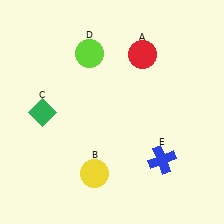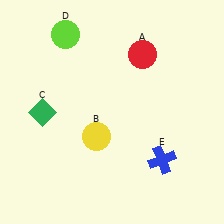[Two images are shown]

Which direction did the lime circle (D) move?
The lime circle (D) moved left.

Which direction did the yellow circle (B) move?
The yellow circle (B) moved up.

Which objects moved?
The objects that moved are: the yellow circle (B), the lime circle (D).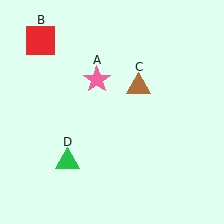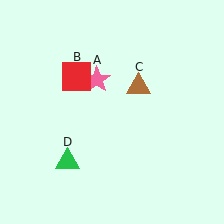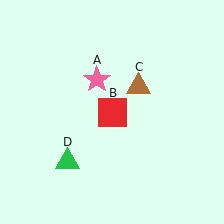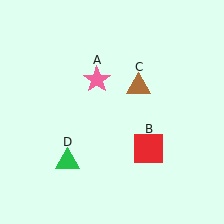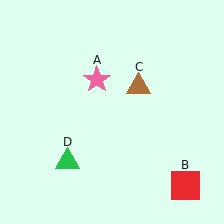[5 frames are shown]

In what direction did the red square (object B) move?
The red square (object B) moved down and to the right.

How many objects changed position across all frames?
1 object changed position: red square (object B).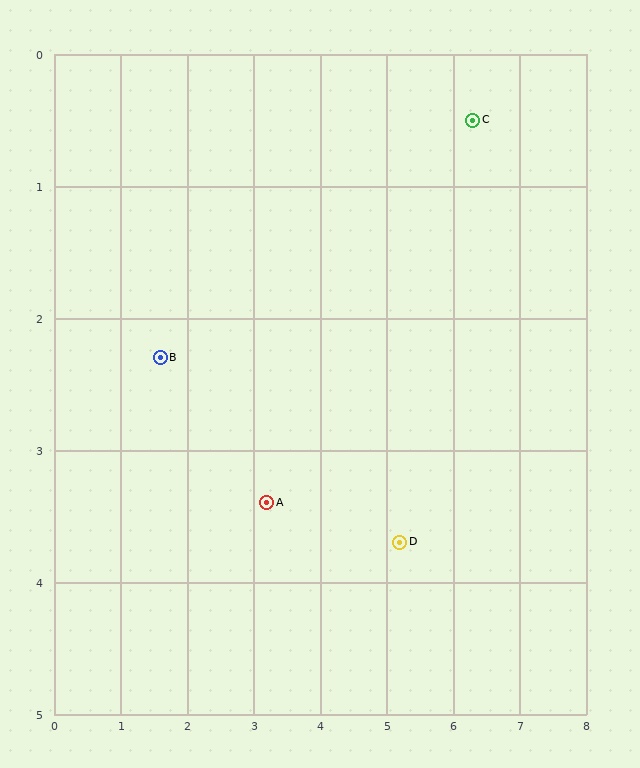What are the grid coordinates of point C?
Point C is at approximately (6.3, 0.5).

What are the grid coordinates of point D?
Point D is at approximately (5.2, 3.7).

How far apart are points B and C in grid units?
Points B and C are about 5.0 grid units apart.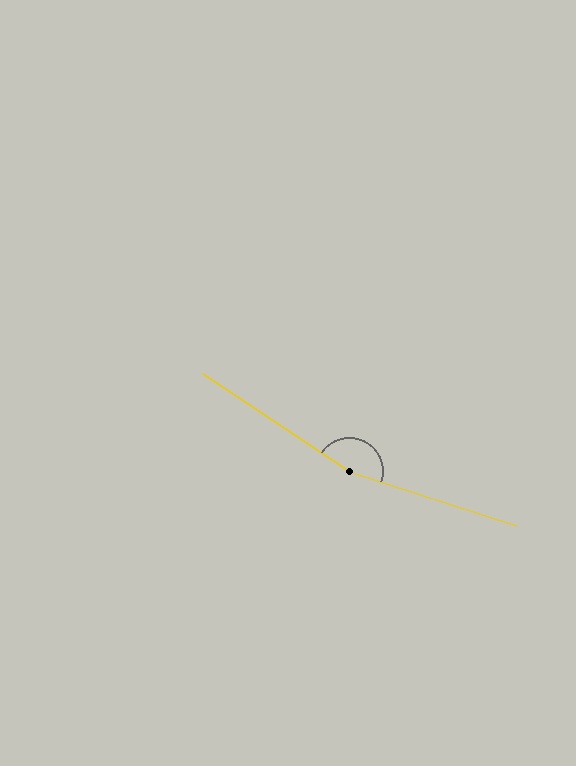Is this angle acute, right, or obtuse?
It is obtuse.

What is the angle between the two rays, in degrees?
Approximately 164 degrees.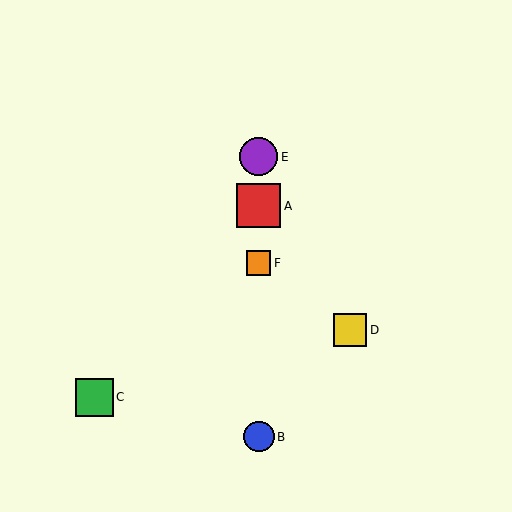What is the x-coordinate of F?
Object F is at x≈259.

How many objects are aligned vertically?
4 objects (A, B, E, F) are aligned vertically.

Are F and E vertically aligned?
Yes, both are at x≈259.